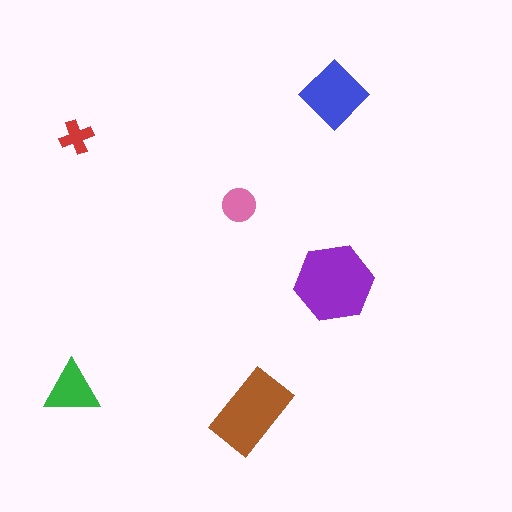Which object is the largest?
The purple hexagon.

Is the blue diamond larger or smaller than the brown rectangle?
Smaller.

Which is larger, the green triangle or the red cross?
The green triangle.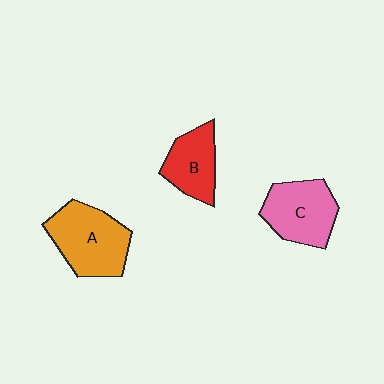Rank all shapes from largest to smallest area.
From largest to smallest: A (orange), C (pink), B (red).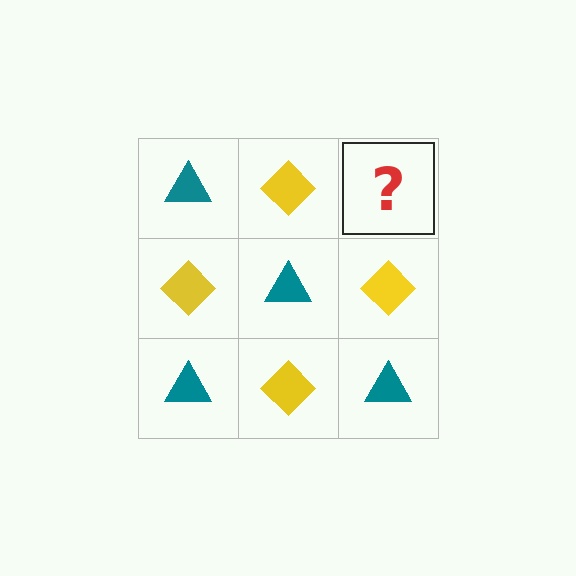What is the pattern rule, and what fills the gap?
The rule is that it alternates teal triangle and yellow diamond in a checkerboard pattern. The gap should be filled with a teal triangle.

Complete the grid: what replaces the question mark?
The question mark should be replaced with a teal triangle.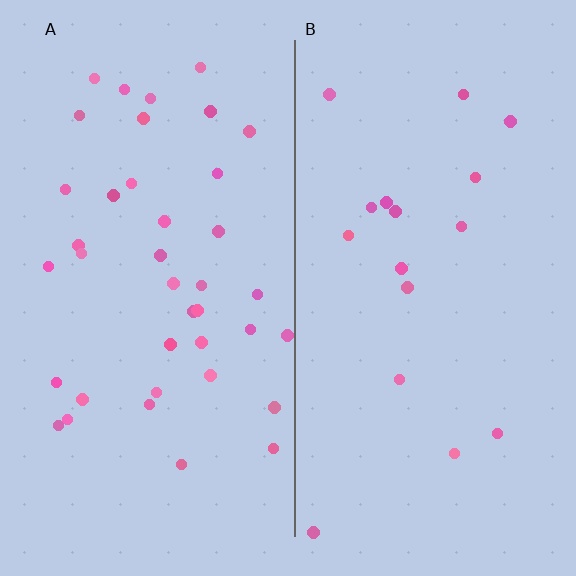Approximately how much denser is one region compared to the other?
Approximately 2.3× — region A over region B.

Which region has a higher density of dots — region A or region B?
A (the left).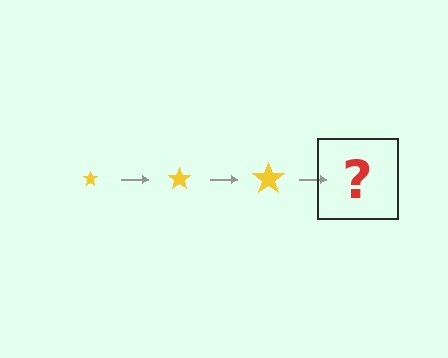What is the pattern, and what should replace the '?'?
The pattern is that the star gets progressively larger each step. The '?' should be a yellow star, larger than the previous one.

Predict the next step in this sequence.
The next step is a yellow star, larger than the previous one.